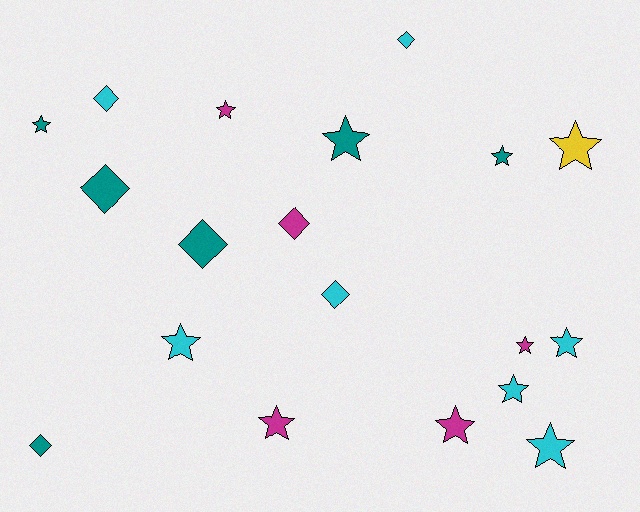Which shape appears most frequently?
Star, with 12 objects.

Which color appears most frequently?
Cyan, with 7 objects.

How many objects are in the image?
There are 19 objects.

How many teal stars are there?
There are 3 teal stars.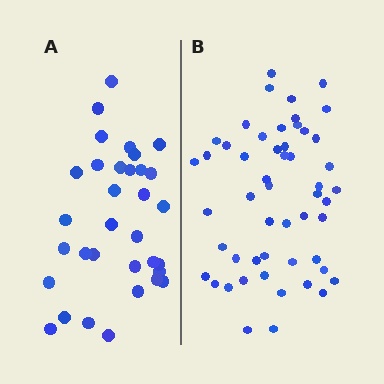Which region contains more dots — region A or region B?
Region B (the right region) has more dots.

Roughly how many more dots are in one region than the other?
Region B has approximately 20 more dots than region A.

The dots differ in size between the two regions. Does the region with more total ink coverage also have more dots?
No. Region A has more total ink coverage because its dots are larger, but region B actually contains more individual dots. Total area can be misleading — the number of items is what matters here.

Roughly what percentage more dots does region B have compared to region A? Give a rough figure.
About 60% more.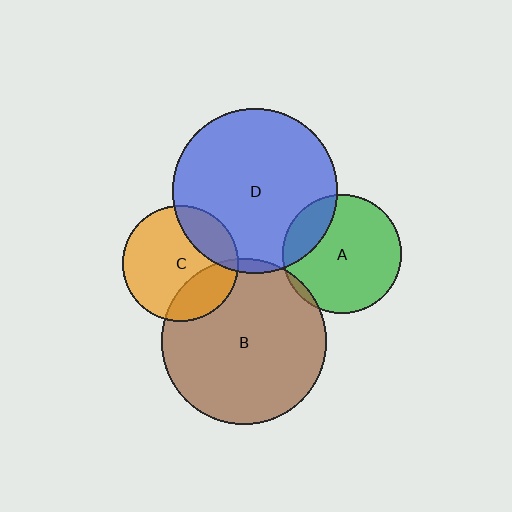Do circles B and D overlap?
Yes.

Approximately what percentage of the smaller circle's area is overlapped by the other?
Approximately 5%.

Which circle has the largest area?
Circle B (brown).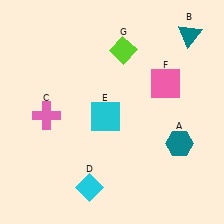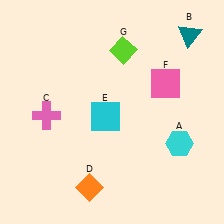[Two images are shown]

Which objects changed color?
A changed from teal to cyan. D changed from cyan to orange.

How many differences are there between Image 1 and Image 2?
There are 2 differences between the two images.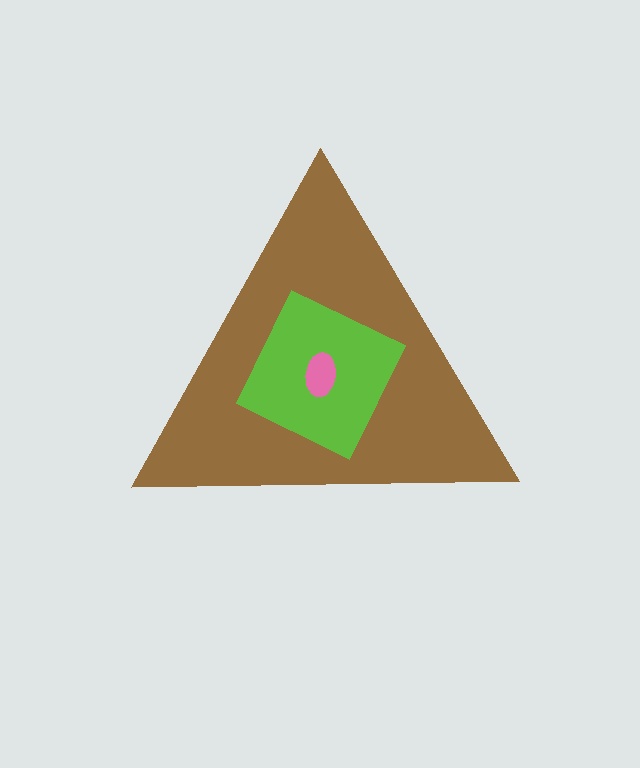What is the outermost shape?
The brown triangle.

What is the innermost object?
The pink ellipse.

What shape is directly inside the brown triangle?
The lime diamond.